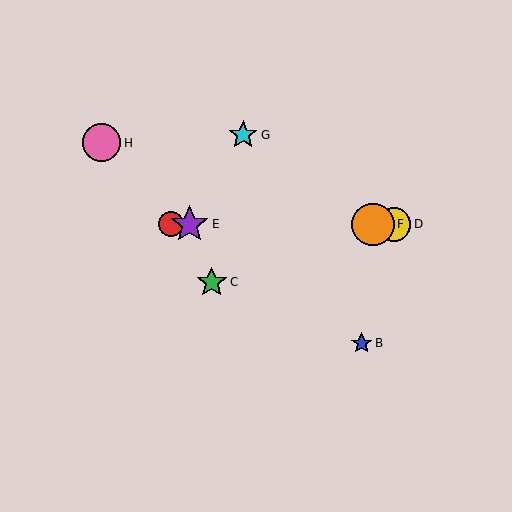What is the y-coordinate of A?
Object A is at y≈224.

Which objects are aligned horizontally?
Objects A, D, E, F are aligned horizontally.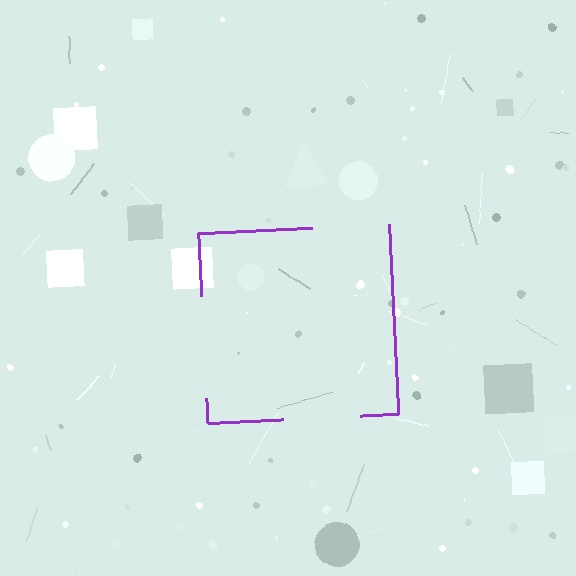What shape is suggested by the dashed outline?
The dashed outline suggests a square.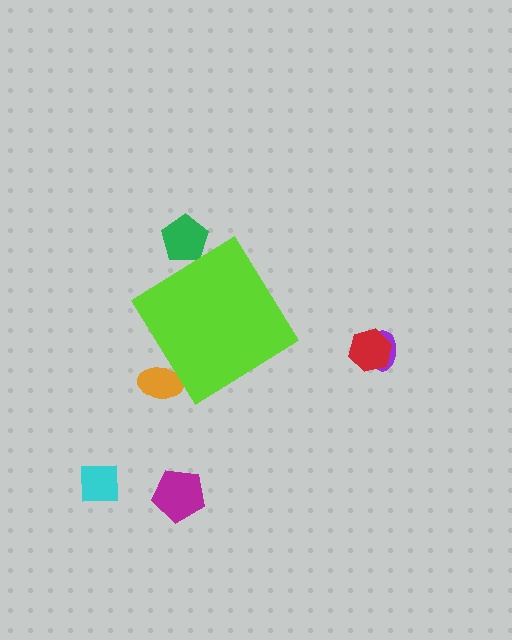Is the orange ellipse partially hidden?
Yes, the orange ellipse is partially hidden behind the lime diamond.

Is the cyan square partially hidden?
No, the cyan square is fully visible.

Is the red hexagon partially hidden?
No, the red hexagon is fully visible.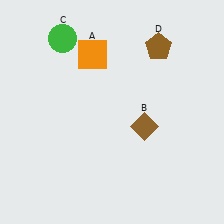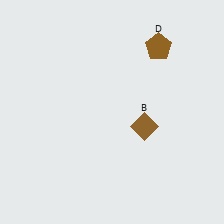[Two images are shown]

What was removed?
The orange square (A), the green circle (C) were removed in Image 2.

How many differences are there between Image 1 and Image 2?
There are 2 differences between the two images.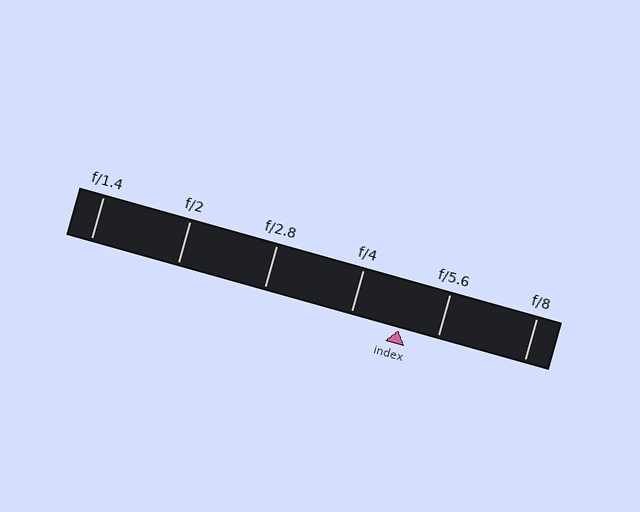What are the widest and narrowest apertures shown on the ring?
The widest aperture shown is f/1.4 and the narrowest is f/8.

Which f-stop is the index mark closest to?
The index mark is closest to f/5.6.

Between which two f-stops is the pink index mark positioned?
The index mark is between f/4 and f/5.6.